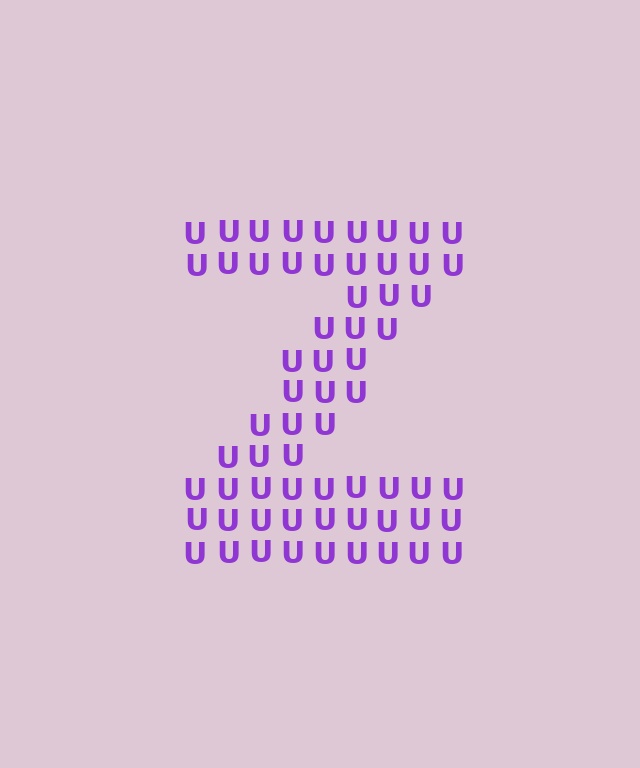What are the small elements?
The small elements are letter U's.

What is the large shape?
The large shape is the letter Z.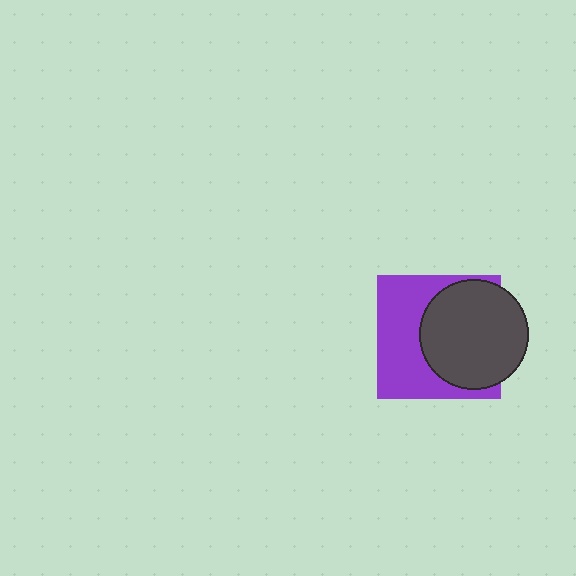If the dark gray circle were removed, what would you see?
You would see the complete purple square.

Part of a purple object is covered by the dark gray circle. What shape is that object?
It is a square.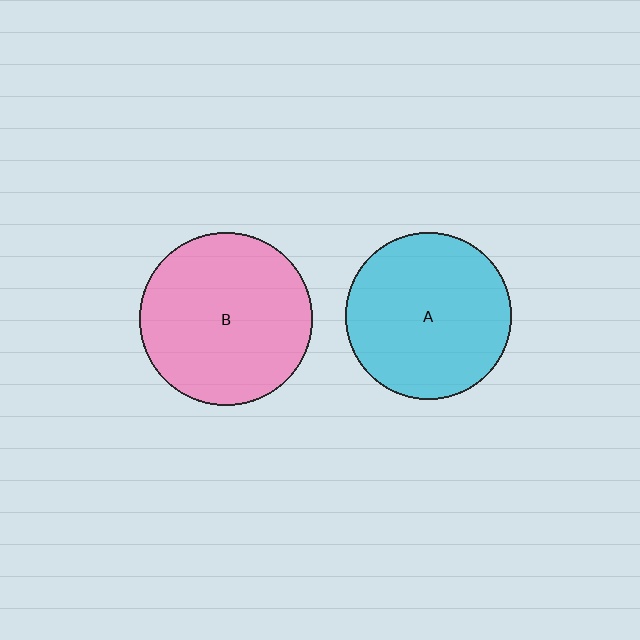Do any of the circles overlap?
No, none of the circles overlap.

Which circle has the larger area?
Circle B (pink).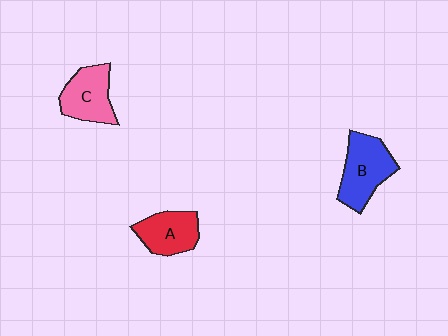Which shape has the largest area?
Shape B (blue).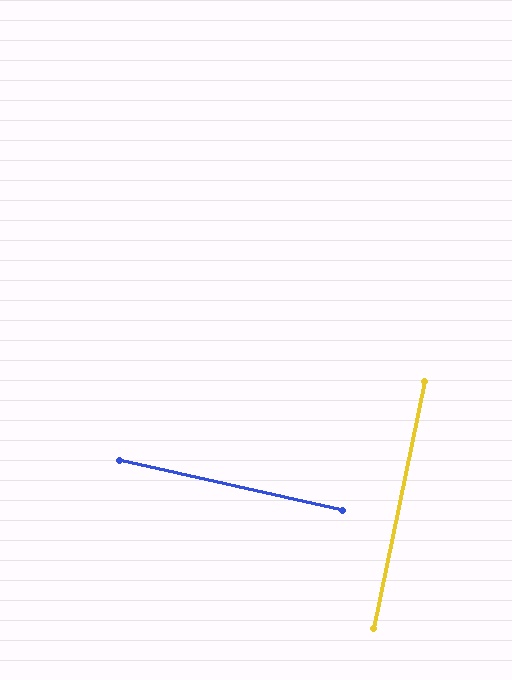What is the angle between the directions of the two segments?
Approximately 89 degrees.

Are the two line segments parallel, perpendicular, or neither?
Perpendicular — they meet at approximately 89°.